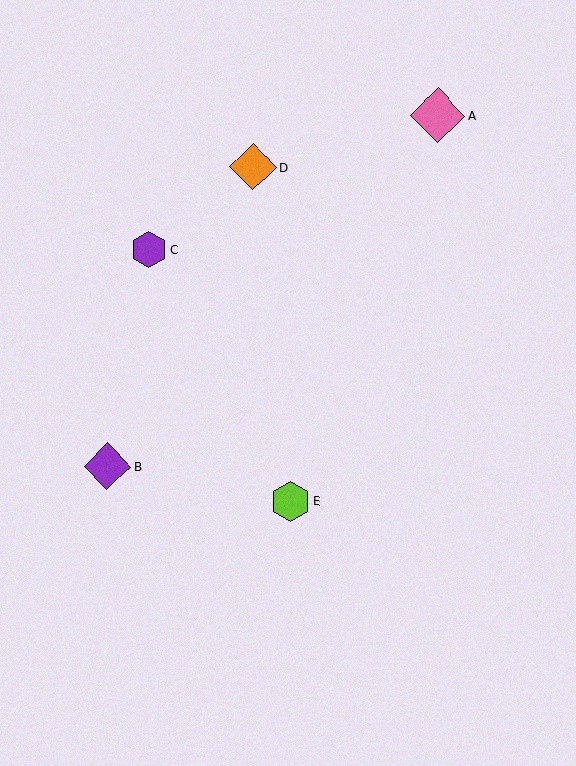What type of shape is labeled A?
Shape A is a pink diamond.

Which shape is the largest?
The pink diamond (labeled A) is the largest.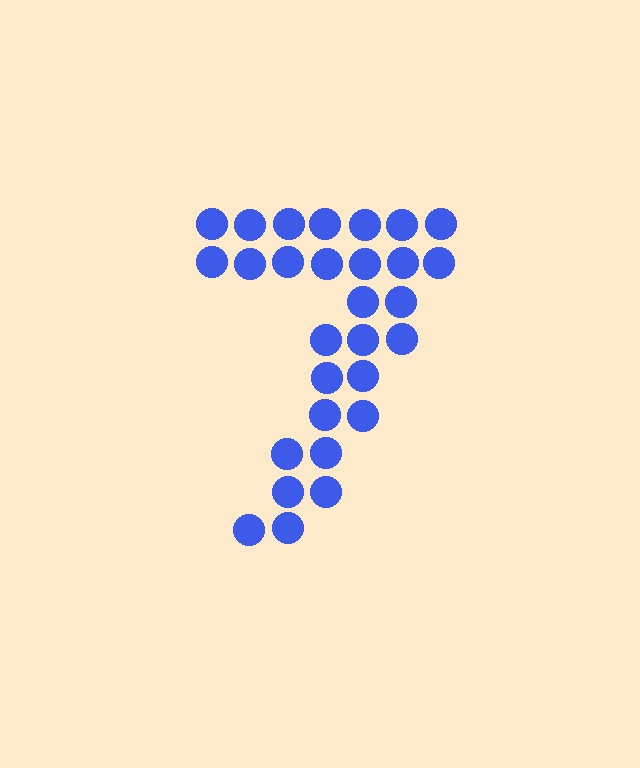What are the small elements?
The small elements are circles.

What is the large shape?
The large shape is the digit 7.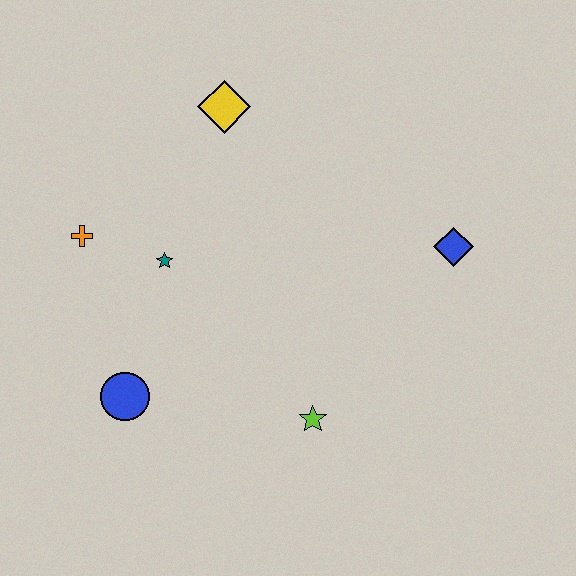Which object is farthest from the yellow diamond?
The lime star is farthest from the yellow diamond.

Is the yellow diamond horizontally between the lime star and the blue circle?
Yes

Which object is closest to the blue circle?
The teal star is closest to the blue circle.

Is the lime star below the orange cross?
Yes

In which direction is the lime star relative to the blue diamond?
The lime star is below the blue diamond.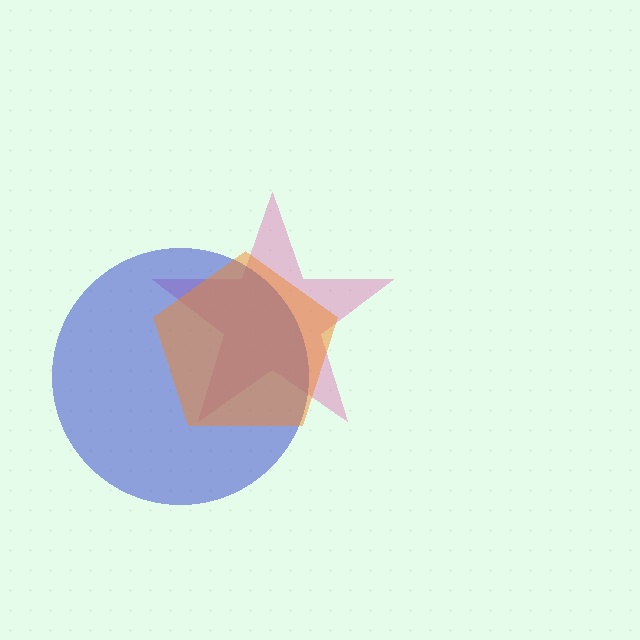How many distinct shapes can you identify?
There are 3 distinct shapes: a pink star, a blue circle, an orange pentagon.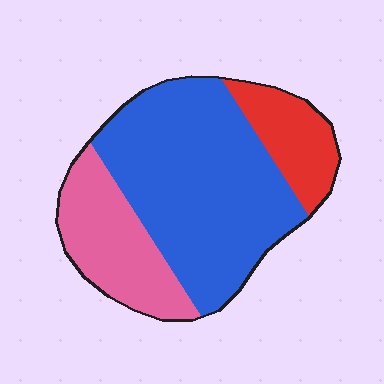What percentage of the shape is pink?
Pink takes up about one quarter (1/4) of the shape.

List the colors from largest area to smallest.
From largest to smallest: blue, pink, red.